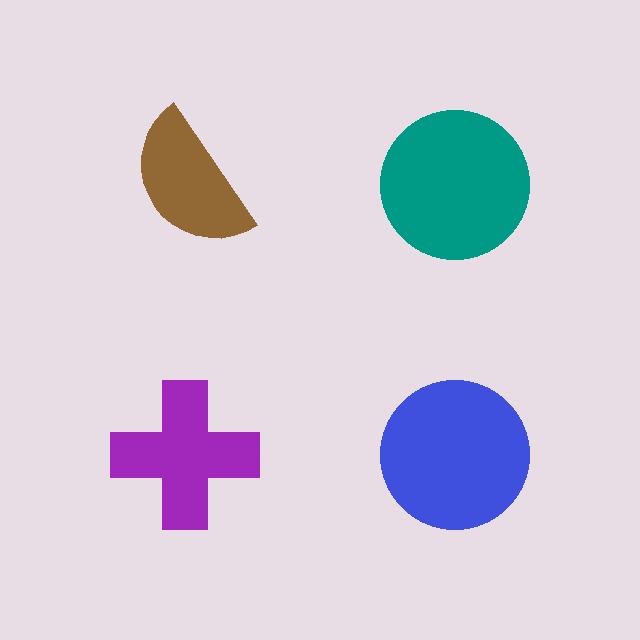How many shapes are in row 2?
2 shapes.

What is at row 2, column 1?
A purple cross.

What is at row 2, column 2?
A blue circle.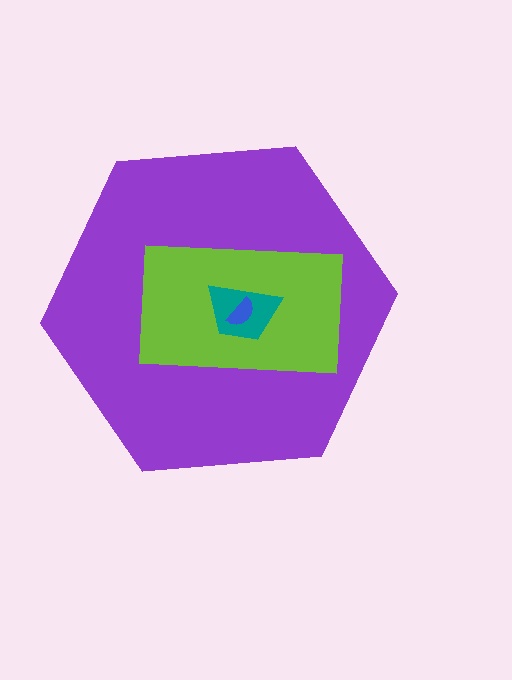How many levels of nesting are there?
4.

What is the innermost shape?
The blue semicircle.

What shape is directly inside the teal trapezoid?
The blue semicircle.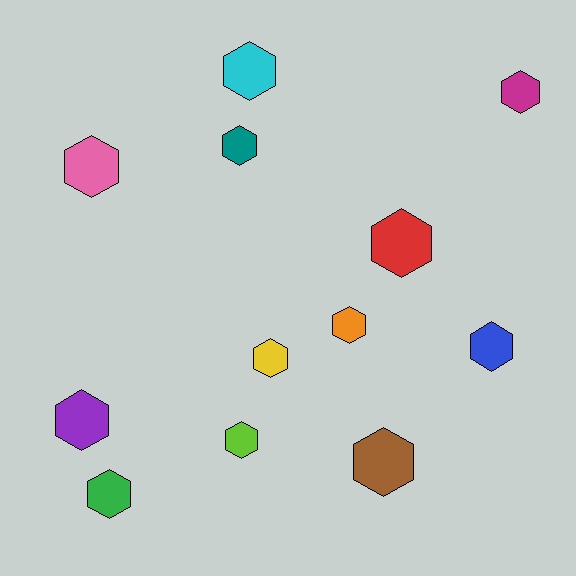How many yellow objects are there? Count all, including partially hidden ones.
There is 1 yellow object.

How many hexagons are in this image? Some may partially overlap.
There are 12 hexagons.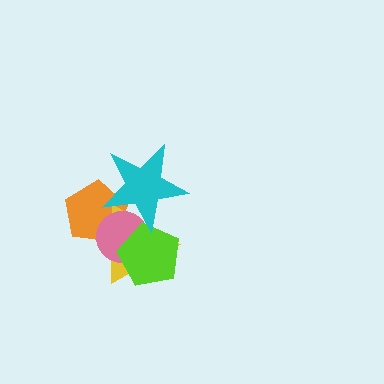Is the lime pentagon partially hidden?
Yes, it is partially covered by another shape.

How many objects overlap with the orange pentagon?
3 objects overlap with the orange pentagon.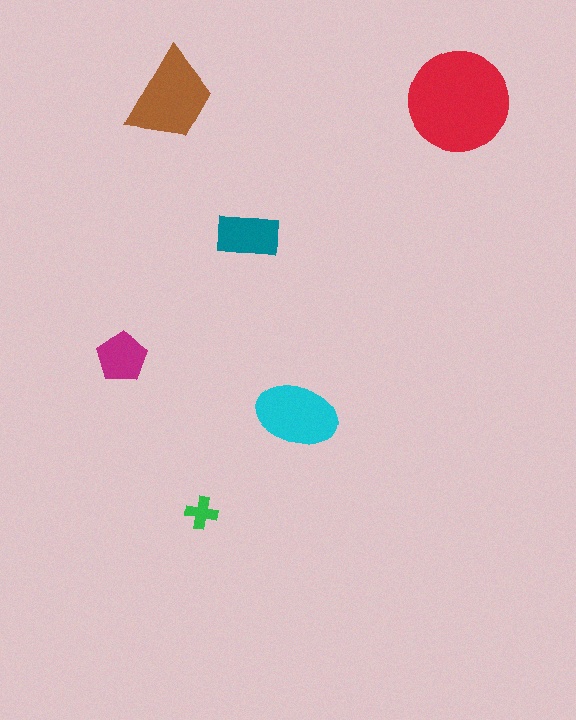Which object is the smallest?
The green cross.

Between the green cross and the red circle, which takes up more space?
The red circle.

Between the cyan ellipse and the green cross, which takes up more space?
The cyan ellipse.